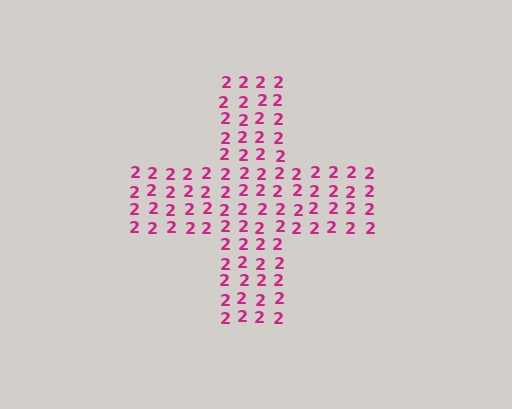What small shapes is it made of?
It is made of small digit 2's.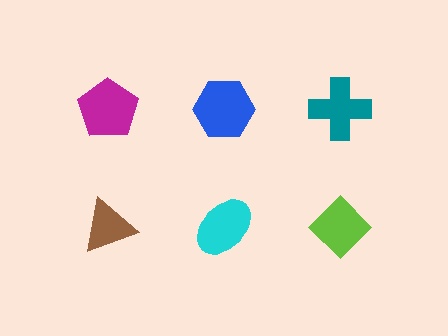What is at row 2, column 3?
A lime diamond.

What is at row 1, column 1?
A magenta pentagon.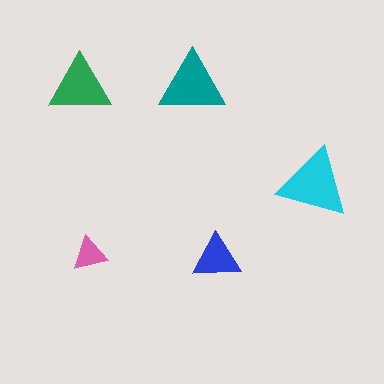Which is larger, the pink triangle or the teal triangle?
The teal one.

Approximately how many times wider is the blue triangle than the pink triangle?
About 1.5 times wider.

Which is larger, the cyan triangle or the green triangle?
The cyan one.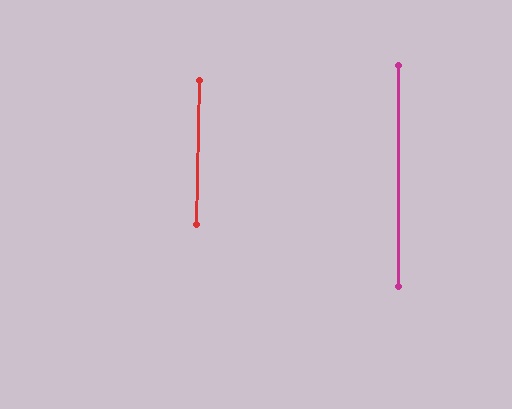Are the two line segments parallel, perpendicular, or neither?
Parallel — their directions differ by only 1.0°.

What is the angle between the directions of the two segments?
Approximately 1 degree.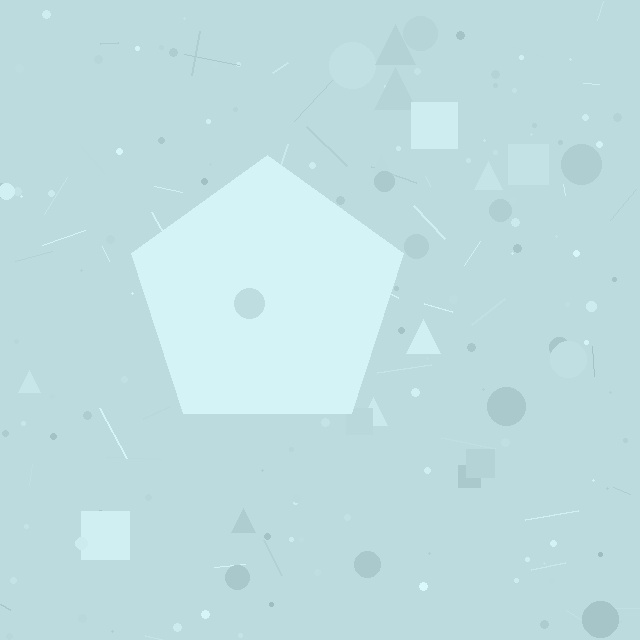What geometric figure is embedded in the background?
A pentagon is embedded in the background.